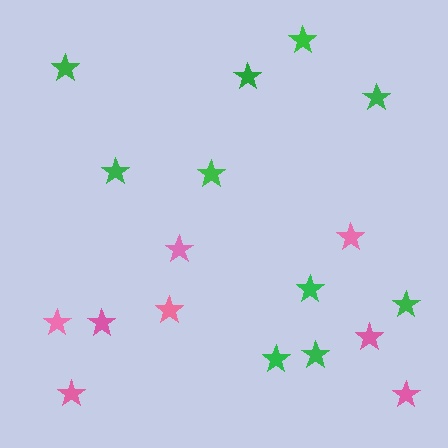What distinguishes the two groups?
There are 2 groups: one group of pink stars (8) and one group of green stars (10).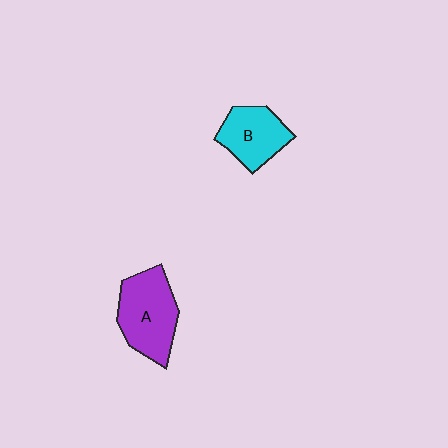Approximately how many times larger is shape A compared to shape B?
Approximately 1.3 times.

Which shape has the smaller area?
Shape B (cyan).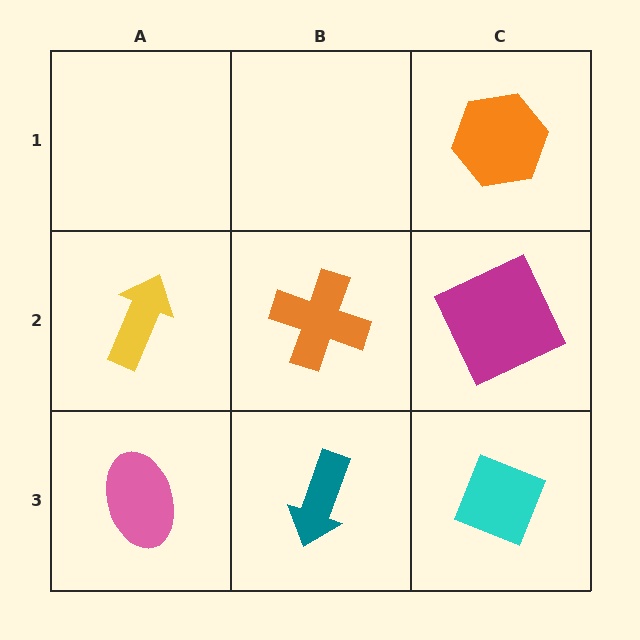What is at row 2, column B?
An orange cross.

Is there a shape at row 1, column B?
No, that cell is empty.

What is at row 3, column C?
A cyan diamond.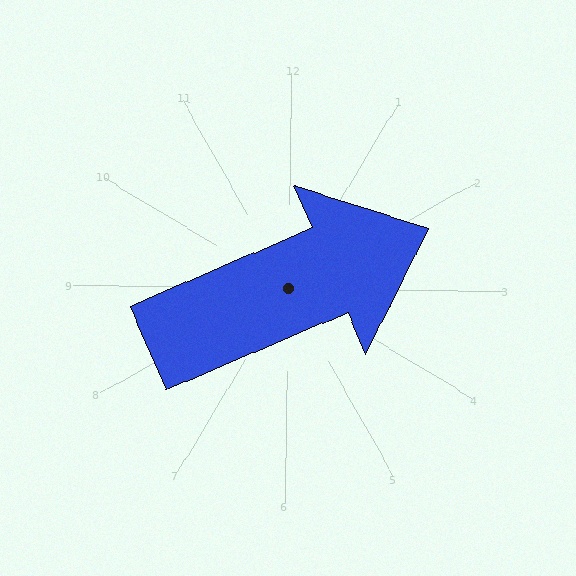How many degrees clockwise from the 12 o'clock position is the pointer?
Approximately 66 degrees.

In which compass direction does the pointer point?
Northeast.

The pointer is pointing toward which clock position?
Roughly 2 o'clock.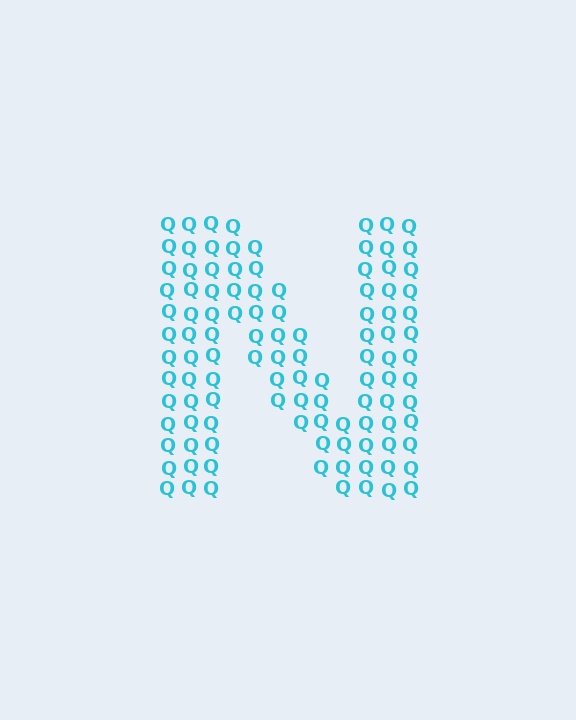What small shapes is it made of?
It is made of small letter Q's.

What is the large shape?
The large shape is the letter N.